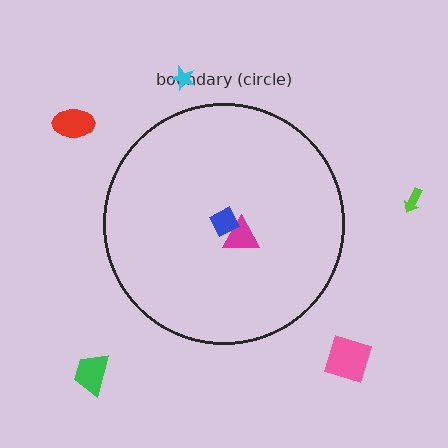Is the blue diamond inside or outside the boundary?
Inside.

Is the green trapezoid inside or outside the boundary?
Outside.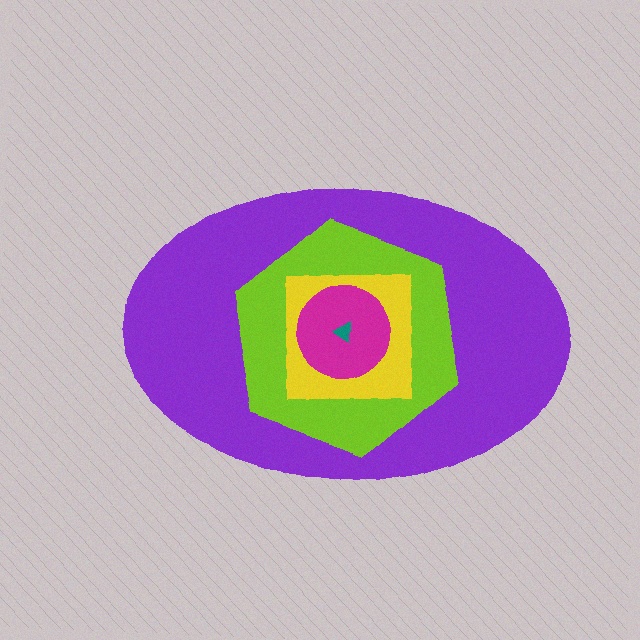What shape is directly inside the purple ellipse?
The lime hexagon.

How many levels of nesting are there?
5.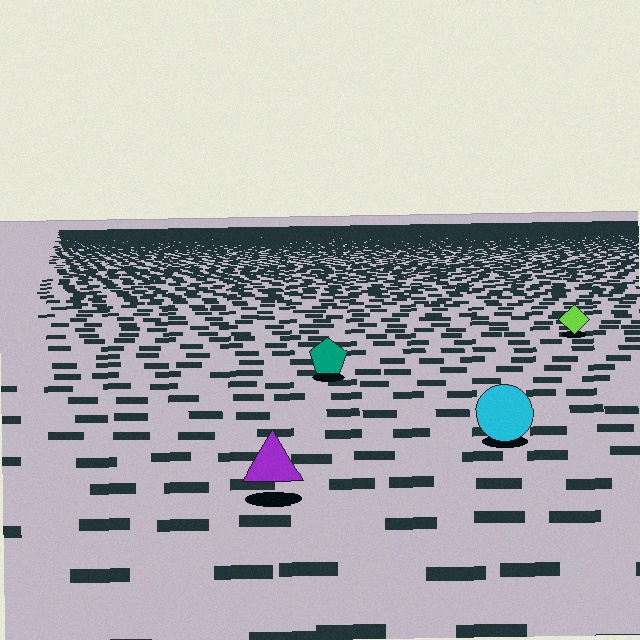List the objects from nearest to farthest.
From nearest to farthest: the purple triangle, the cyan circle, the teal pentagon, the lime diamond.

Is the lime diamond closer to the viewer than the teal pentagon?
No. The teal pentagon is closer — you can tell from the texture gradient: the ground texture is coarser near it.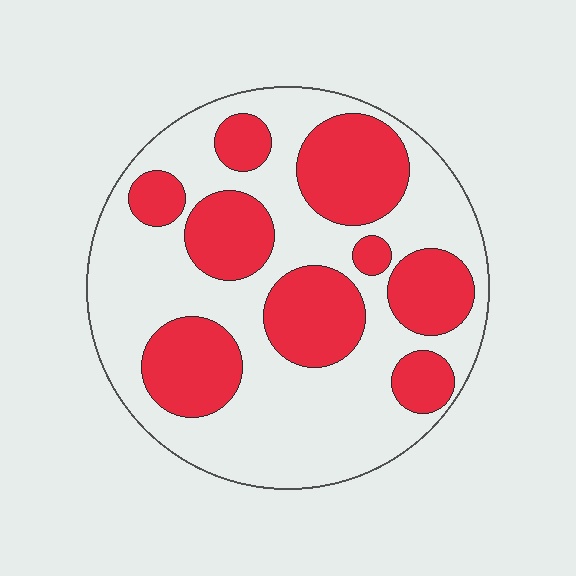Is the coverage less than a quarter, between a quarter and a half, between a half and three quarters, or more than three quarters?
Between a quarter and a half.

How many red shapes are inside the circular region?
9.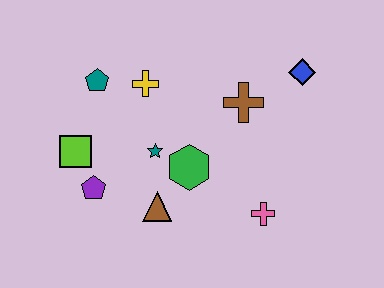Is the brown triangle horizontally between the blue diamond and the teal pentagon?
Yes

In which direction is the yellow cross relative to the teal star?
The yellow cross is above the teal star.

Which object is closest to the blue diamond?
The brown cross is closest to the blue diamond.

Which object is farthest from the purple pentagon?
The blue diamond is farthest from the purple pentagon.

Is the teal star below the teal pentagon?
Yes